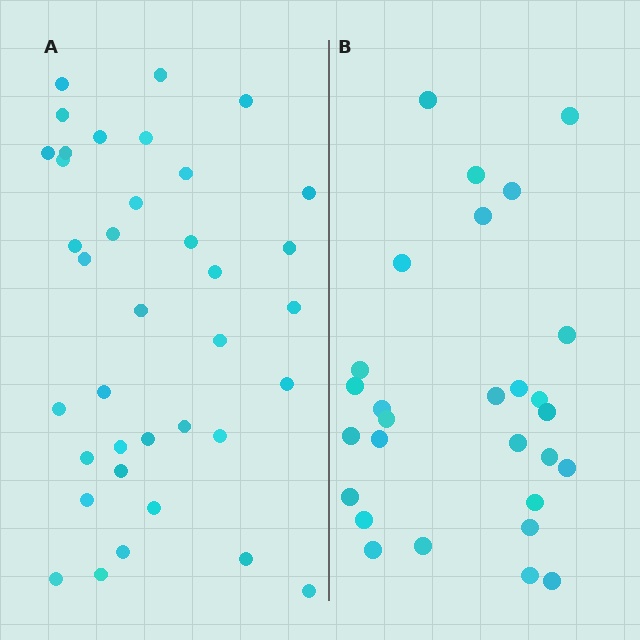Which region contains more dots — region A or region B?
Region A (the left region) has more dots.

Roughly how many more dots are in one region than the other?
Region A has roughly 8 or so more dots than region B.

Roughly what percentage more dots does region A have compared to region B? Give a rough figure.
About 30% more.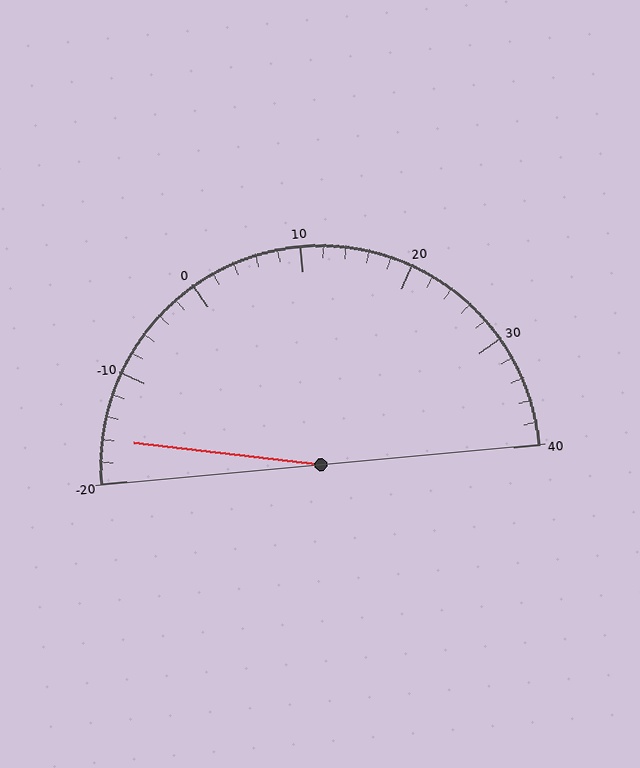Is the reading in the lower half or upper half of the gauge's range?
The reading is in the lower half of the range (-20 to 40).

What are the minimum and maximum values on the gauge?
The gauge ranges from -20 to 40.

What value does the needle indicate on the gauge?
The needle indicates approximately -16.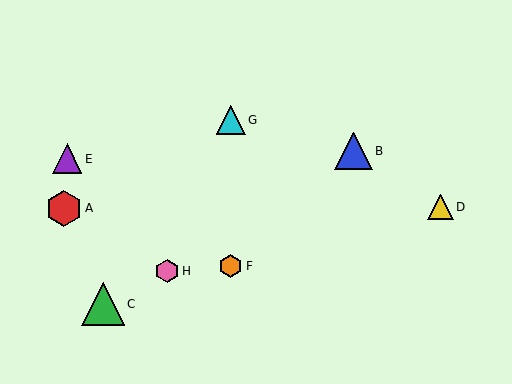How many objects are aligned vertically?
2 objects (F, G) are aligned vertically.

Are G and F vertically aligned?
Yes, both are at x≈231.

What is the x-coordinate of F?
Object F is at x≈231.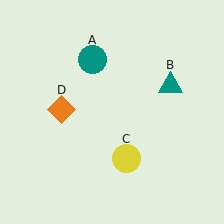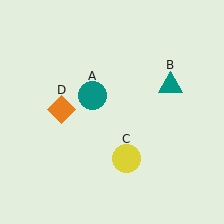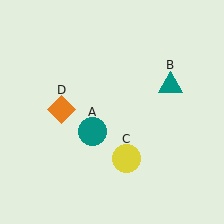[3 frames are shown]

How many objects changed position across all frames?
1 object changed position: teal circle (object A).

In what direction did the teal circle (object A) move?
The teal circle (object A) moved down.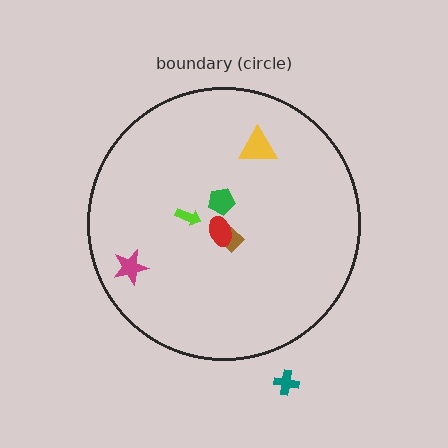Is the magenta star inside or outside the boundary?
Inside.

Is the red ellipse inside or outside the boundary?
Inside.